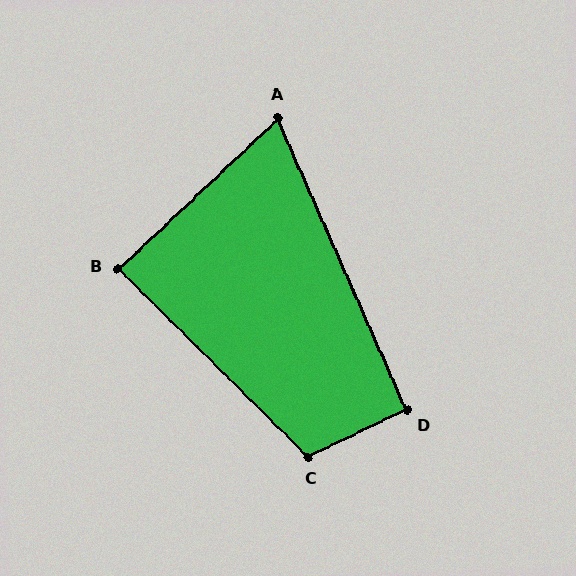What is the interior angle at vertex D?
Approximately 92 degrees (approximately right).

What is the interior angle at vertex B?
Approximately 88 degrees (approximately right).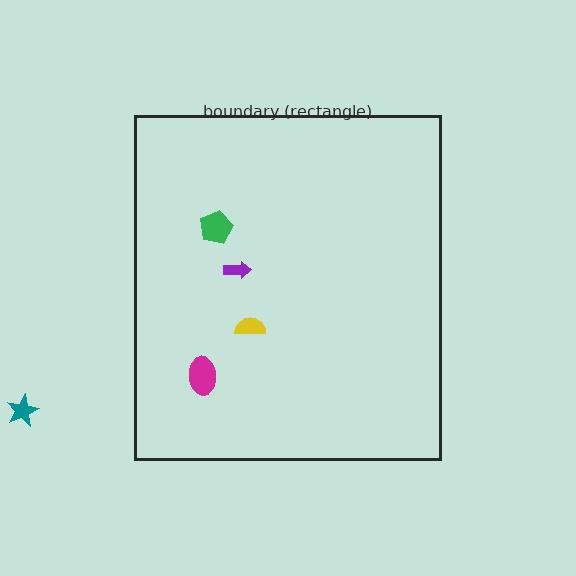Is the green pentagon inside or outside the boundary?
Inside.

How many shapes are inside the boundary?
4 inside, 1 outside.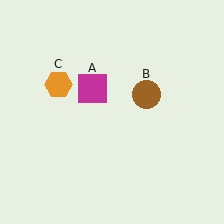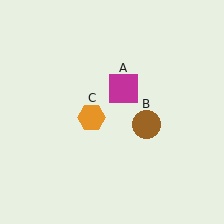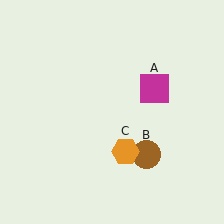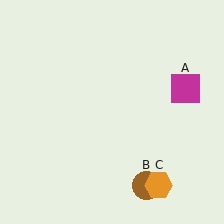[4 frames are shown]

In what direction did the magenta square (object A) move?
The magenta square (object A) moved right.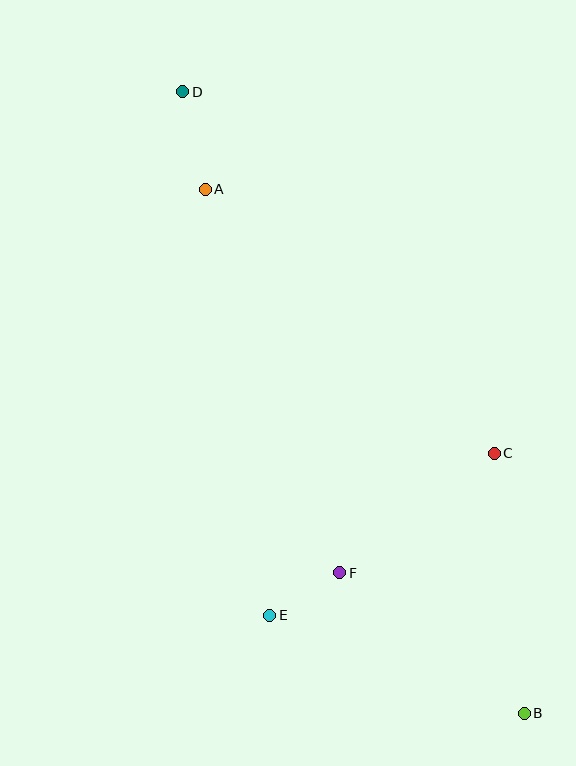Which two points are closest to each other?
Points E and F are closest to each other.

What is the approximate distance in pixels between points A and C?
The distance between A and C is approximately 391 pixels.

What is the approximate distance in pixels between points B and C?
The distance between B and C is approximately 262 pixels.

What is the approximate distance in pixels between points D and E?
The distance between D and E is approximately 531 pixels.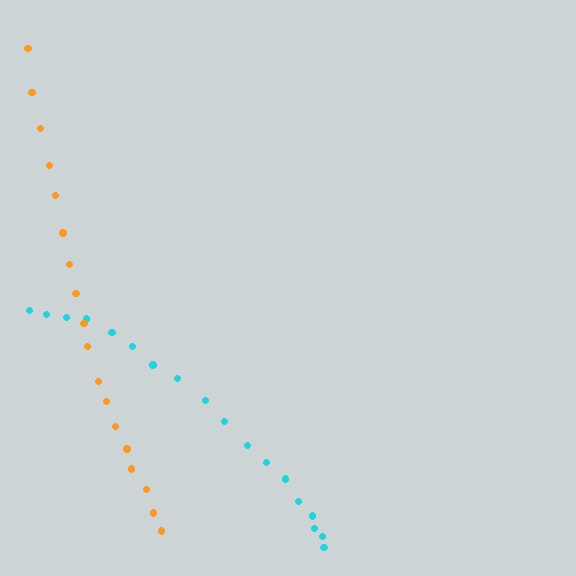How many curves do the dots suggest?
There are 2 distinct paths.